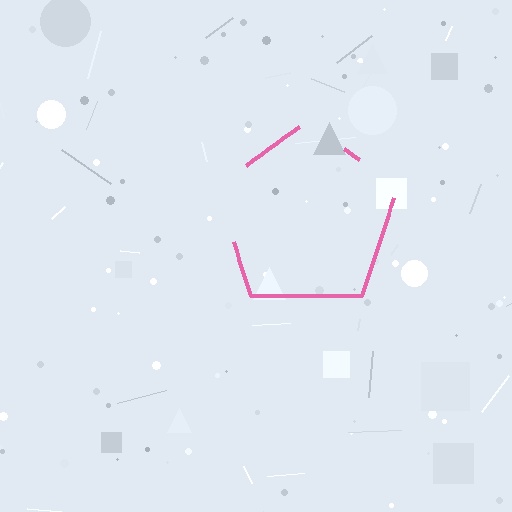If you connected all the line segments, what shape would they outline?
They would outline a pentagon.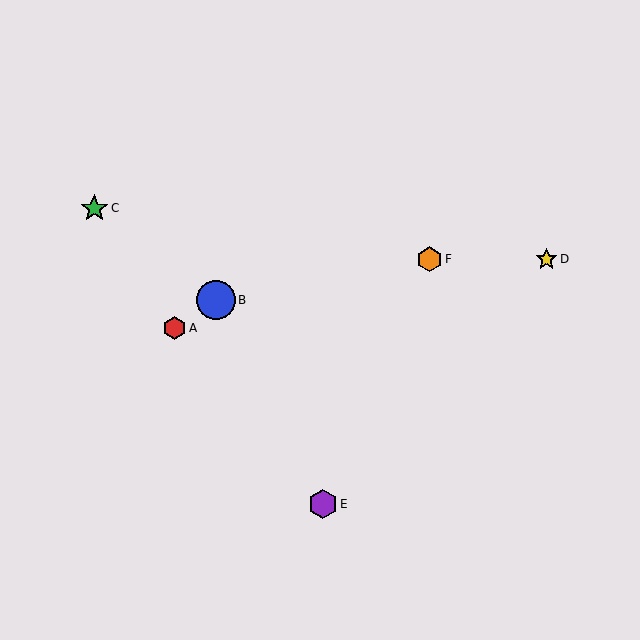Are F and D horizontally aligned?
Yes, both are at y≈259.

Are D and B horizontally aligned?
No, D is at y≈259 and B is at y≈300.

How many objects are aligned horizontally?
2 objects (D, F) are aligned horizontally.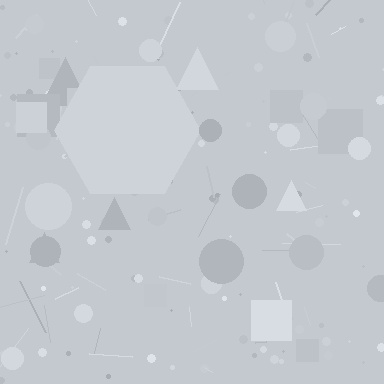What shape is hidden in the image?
A hexagon is hidden in the image.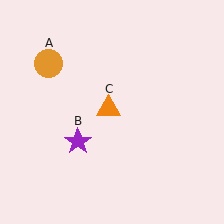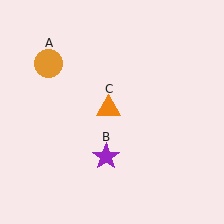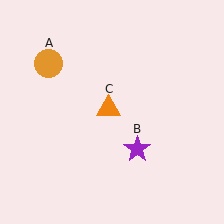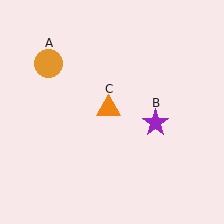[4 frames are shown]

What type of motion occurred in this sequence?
The purple star (object B) rotated counterclockwise around the center of the scene.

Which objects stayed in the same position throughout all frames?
Orange circle (object A) and orange triangle (object C) remained stationary.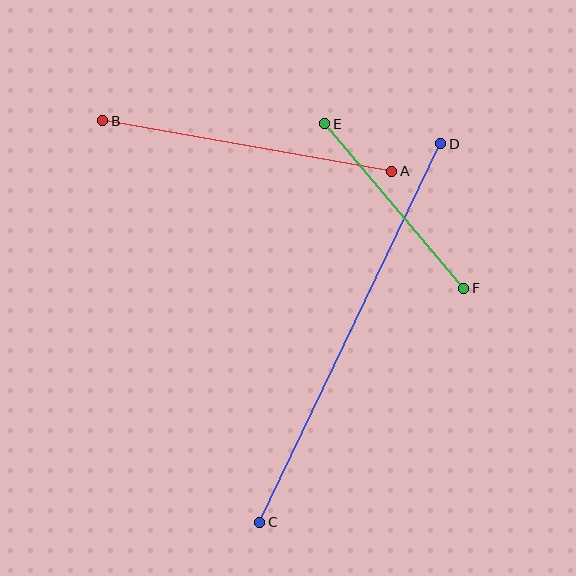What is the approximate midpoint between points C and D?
The midpoint is at approximately (350, 333) pixels.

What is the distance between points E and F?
The distance is approximately 216 pixels.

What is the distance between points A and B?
The distance is approximately 293 pixels.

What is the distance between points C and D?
The distance is approximately 420 pixels.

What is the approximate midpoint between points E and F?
The midpoint is at approximately (394, 206) pixels.